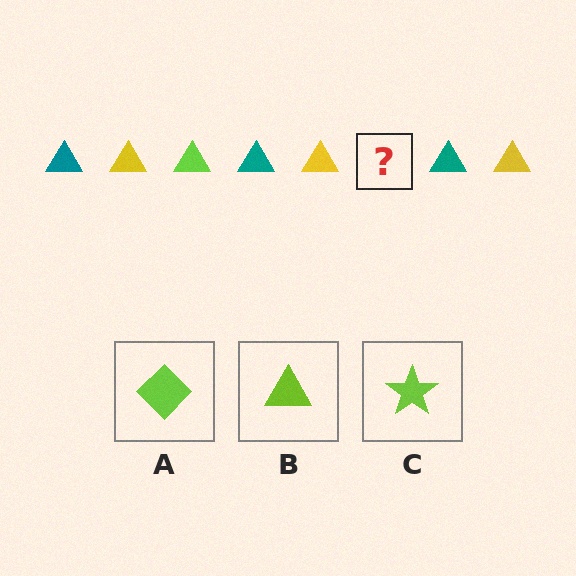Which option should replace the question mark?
Option B.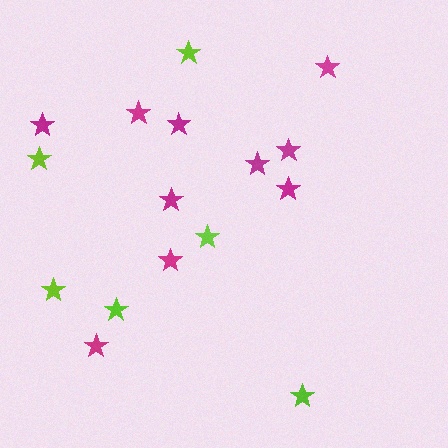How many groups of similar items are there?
There are 2 groups: one group of lime stars (6) and one group of magenta stars (10).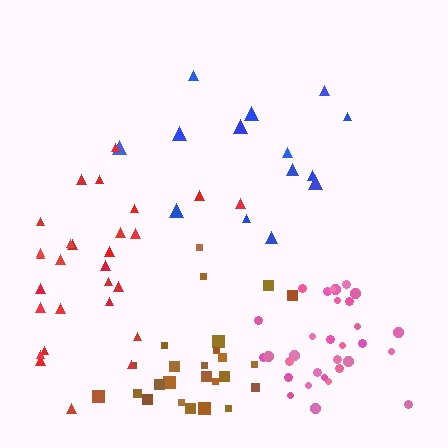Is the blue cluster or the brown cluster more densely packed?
Brown.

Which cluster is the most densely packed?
Pink.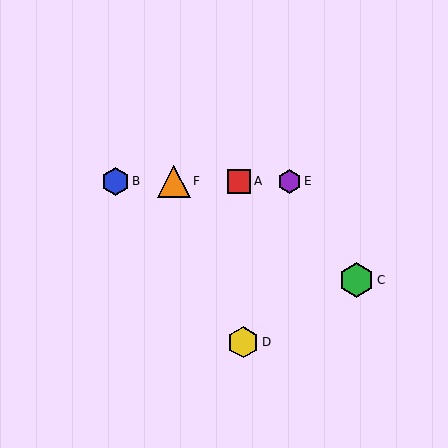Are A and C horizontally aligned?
No, A is at y≈181 and C is at y≈280.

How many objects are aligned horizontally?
4 objects (A, B, E, F) are aligned horizontally.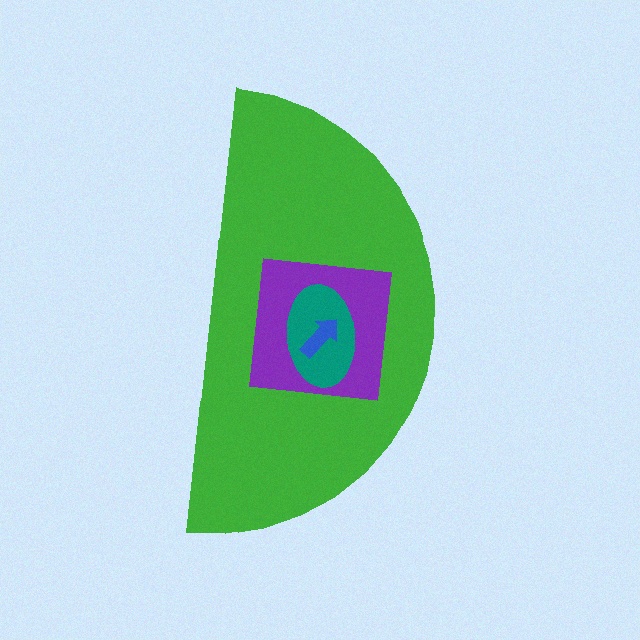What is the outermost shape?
The green semicircle.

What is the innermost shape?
The blue arrow.